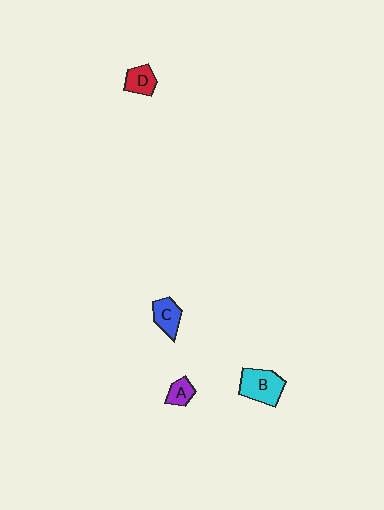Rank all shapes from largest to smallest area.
From largest to smallest: B (cyan), C (blue), D (red), A (purple).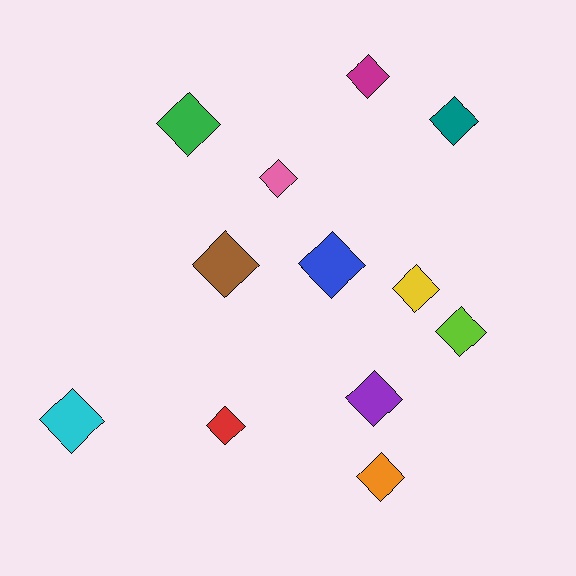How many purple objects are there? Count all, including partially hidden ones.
There is 1 purple object.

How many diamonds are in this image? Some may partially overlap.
There are 12 diamonds.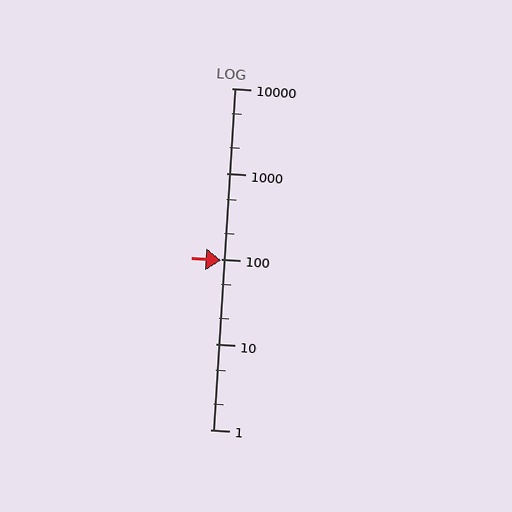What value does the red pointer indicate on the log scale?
The pointer indicates approximately 96.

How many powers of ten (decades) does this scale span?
The scale spans 4 decades, from 1 to 10000.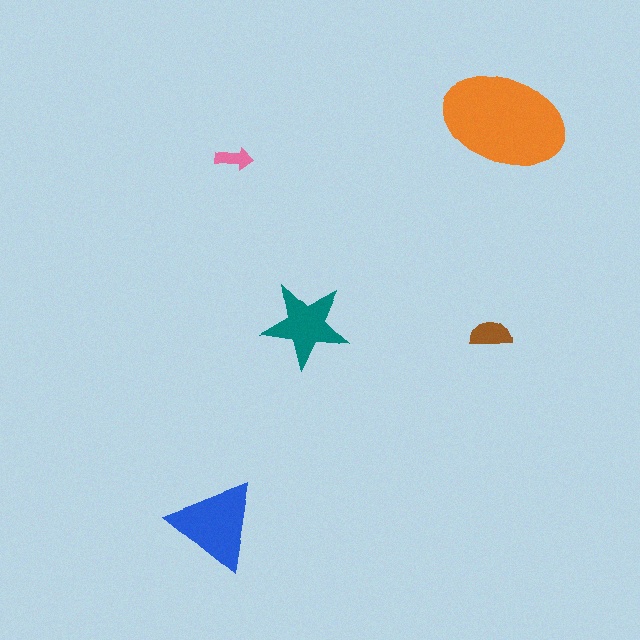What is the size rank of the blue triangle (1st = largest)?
2nd.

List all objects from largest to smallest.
The orange ellipse, the blue triangle, the teal star, the brown semicircle, the pink arrow.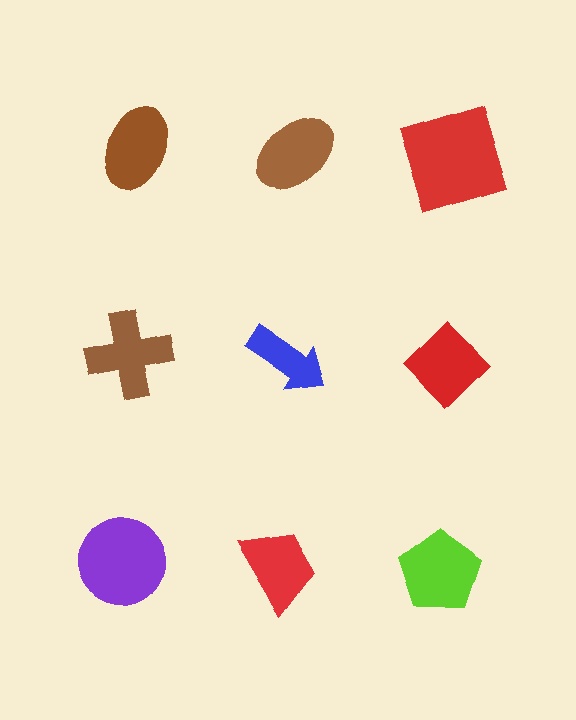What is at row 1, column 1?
A brown ellipse.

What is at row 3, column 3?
A lime pentagon.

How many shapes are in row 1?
3 shapes.